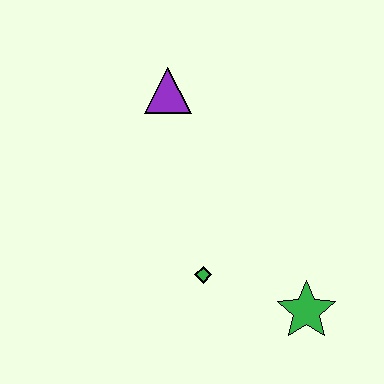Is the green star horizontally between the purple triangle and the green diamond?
No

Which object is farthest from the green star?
The purple triangle is farthest from the green star.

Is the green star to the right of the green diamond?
Yes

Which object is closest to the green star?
The green diamond is closest to the green star.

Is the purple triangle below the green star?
No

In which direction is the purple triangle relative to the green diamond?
The purple triangle is above the green diamond.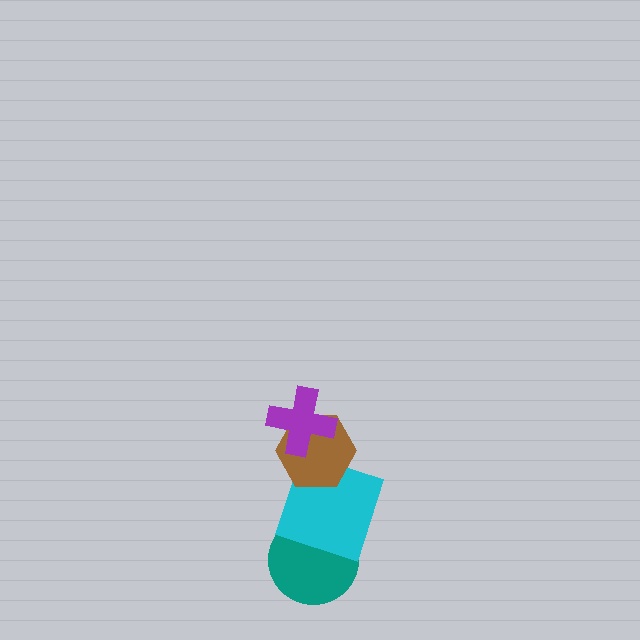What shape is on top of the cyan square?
The brown hexagon is on top of the cyan square.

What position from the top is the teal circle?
The teal circle is 4th from the top.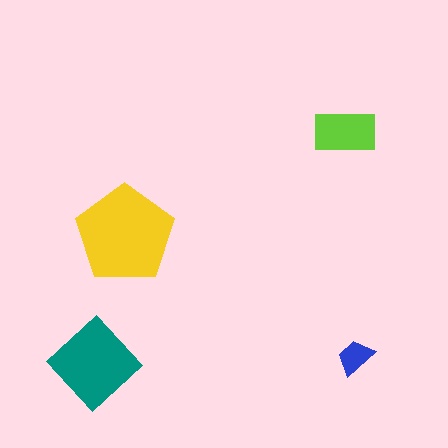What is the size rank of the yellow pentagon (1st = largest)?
1st.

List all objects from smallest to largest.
The blue trapezoid, the lime rectangle, the teal diamond, the yellow pentagon.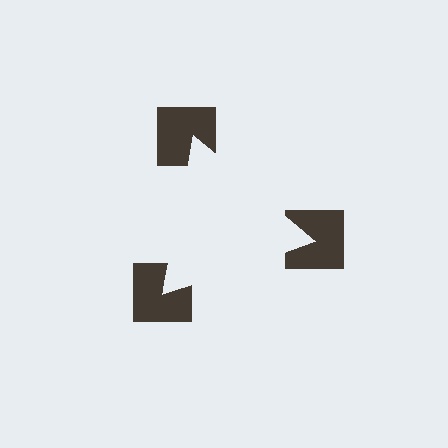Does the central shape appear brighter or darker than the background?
It typically appears slightly brighter than the background, even though no actual brightness change is drawn.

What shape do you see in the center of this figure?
An illusory triangle — its edges are inferred from the aligned wedge cuts in the notched squares, not physically drawn.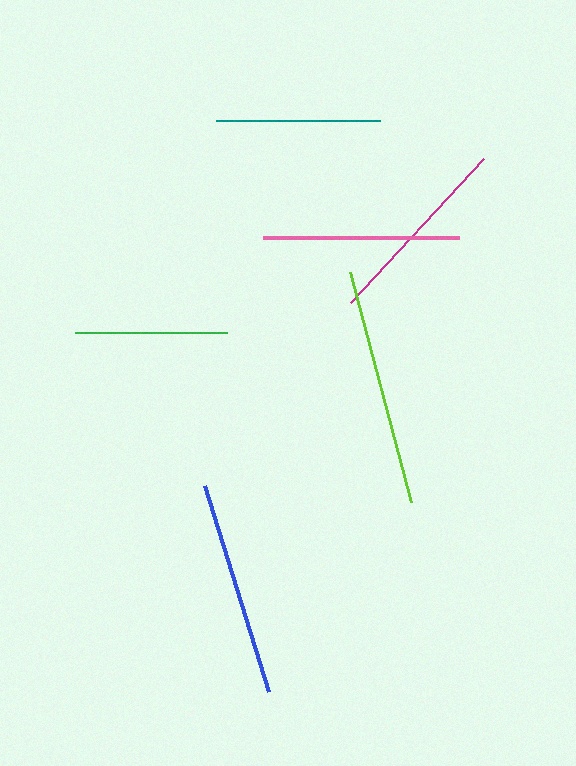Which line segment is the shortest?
The green line is the shortest at approximately 151 pixels.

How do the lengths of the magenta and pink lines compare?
The magenta and pink lines are approximately the same length.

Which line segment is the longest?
The lime line is the longest at approximately 238 pixels.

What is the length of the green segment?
The green segment is approximately 151 pixels long.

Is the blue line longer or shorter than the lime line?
The lime line is longer than the blue line.